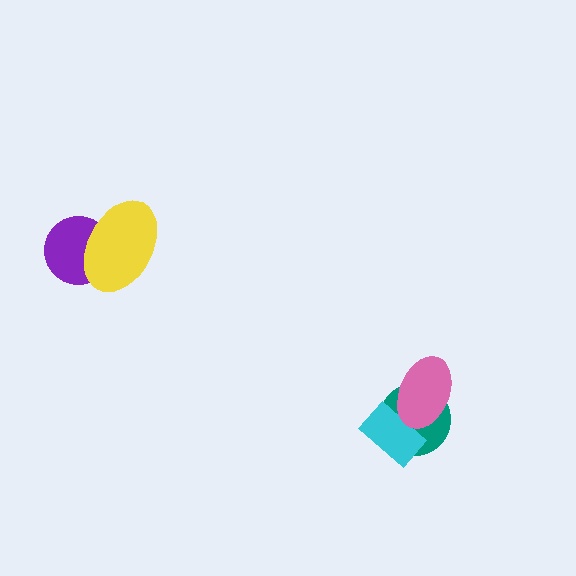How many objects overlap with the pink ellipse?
2 objects overlap with the pink ellipse.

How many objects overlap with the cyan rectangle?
2 objects overlap with the cyan rectangle.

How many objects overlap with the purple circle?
1 object overlaps with the purple circle.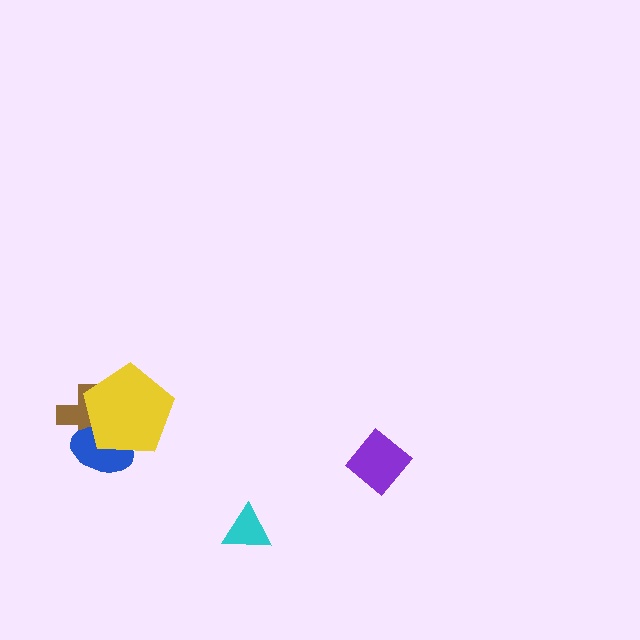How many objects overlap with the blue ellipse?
2 objects overlap with the blue ellipse.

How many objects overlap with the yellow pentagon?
2 objects overlap with the yellow pentagon.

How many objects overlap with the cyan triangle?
0 objects overlap with the cyan triangle.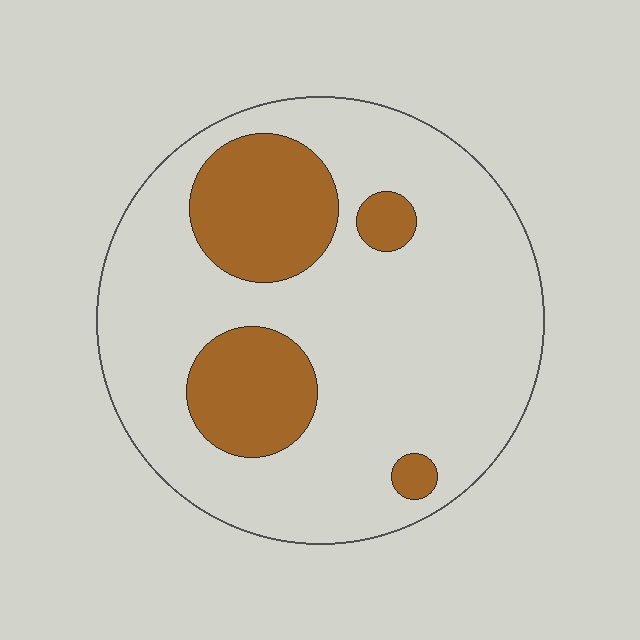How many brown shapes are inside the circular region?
4.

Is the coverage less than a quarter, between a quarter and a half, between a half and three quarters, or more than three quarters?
Less than a quarter.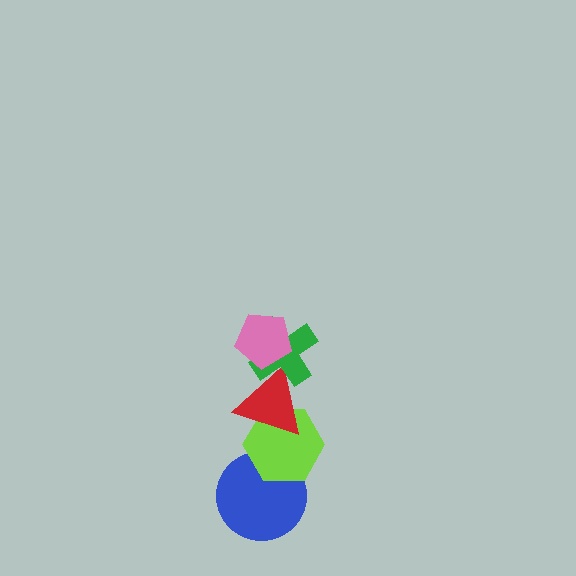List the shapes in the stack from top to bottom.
From top to bottom: the pink pentagon, the green cross, the red triangle, the lime hexagon, the blue circle.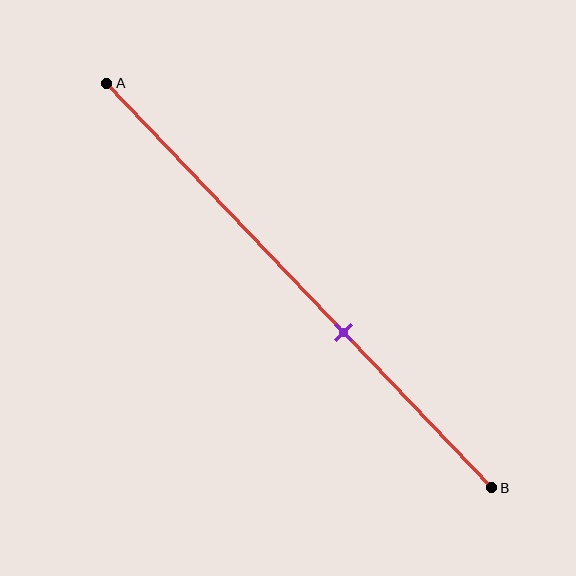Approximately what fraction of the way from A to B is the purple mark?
The purple mark is approximately 60% of the way from A to B.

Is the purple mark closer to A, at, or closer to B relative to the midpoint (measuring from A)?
The purple mark is closer to point B than the midpoint of segment AB.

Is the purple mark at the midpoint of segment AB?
No, the mark is at about 60% from A, not at the 50% midpoint.